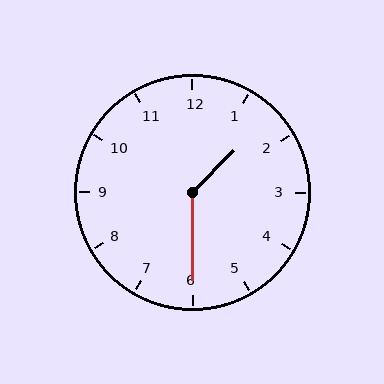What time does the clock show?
1:30.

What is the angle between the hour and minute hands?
Approximately 135 degrees.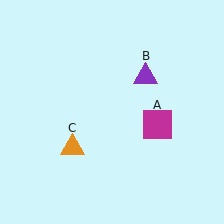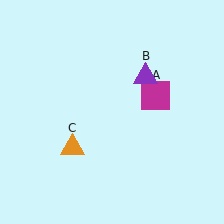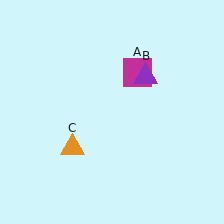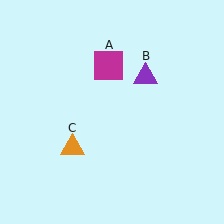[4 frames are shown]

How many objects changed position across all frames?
1 object changed position: magenta square (object A).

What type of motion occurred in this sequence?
The magenta square (object A) rotated counterclockwise around the center of the scene.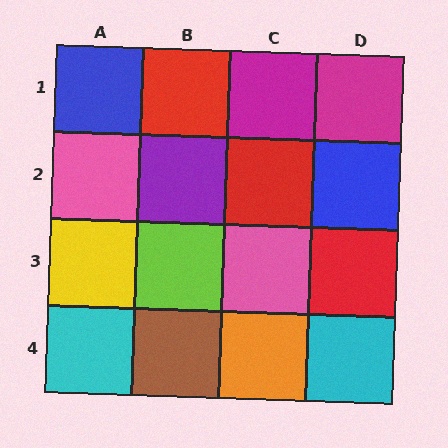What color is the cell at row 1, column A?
Blue.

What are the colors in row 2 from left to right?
Pink, purple, red, blue.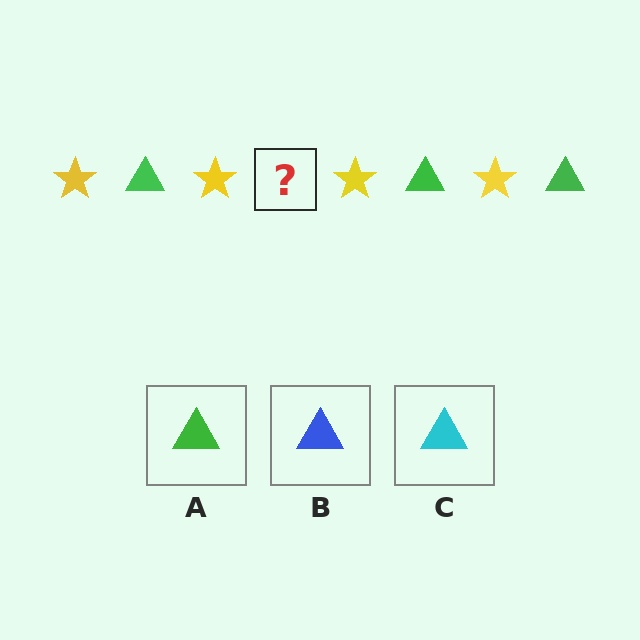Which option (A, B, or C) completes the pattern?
A.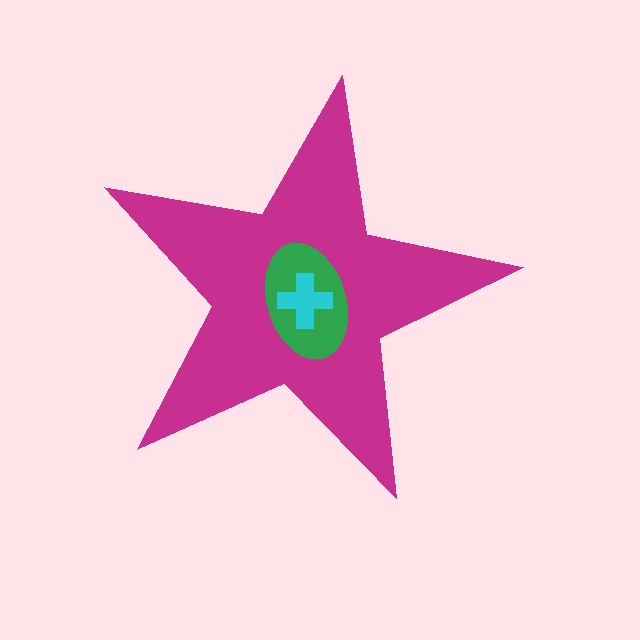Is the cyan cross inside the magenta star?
Yes.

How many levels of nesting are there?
3.